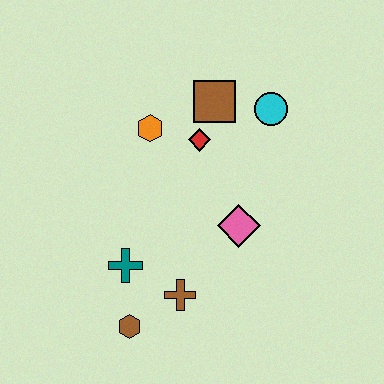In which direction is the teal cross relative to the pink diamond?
The teal cross is to the left of the pink diamond.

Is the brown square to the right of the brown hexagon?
Yes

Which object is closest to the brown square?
The red diamond is closest to the brown square.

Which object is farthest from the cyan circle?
The brown hexagon is farthest from the cyan circle.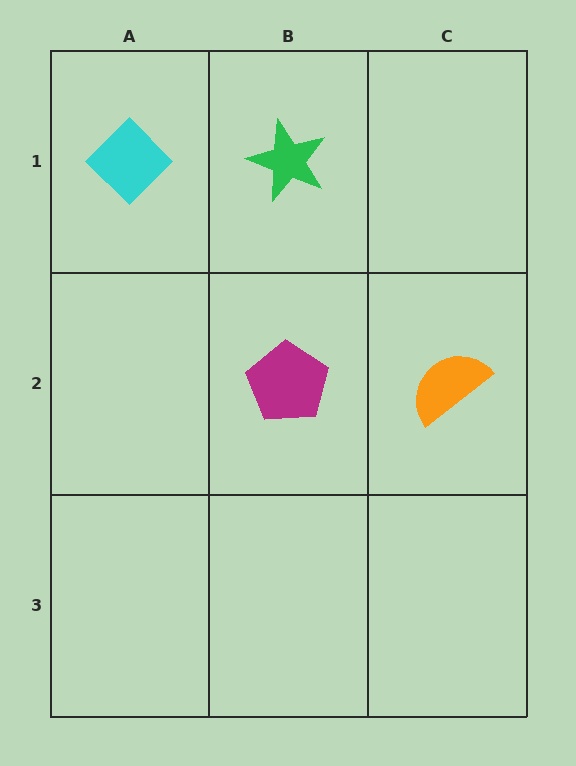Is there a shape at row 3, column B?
No, that cell is empty.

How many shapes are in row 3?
0 shapes.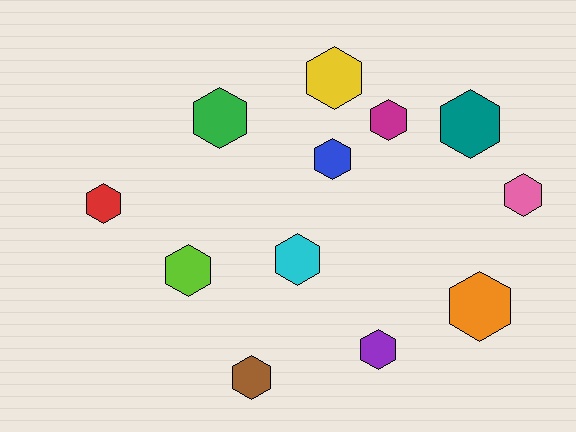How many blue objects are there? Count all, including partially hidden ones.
There is 1 blue object.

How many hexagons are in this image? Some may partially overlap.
There are 12 hexagons.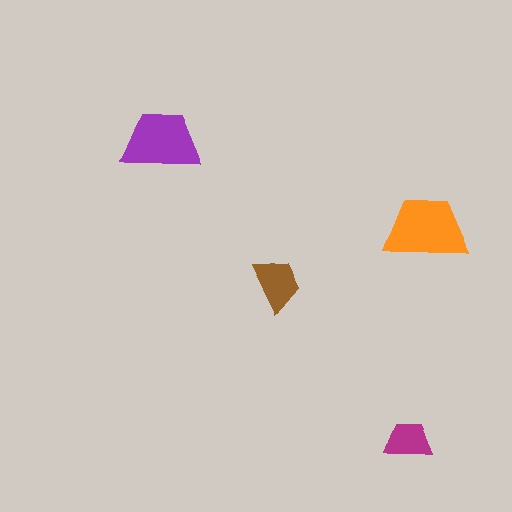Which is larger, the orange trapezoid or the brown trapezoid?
The orange one.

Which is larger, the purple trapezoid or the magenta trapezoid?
The purple one.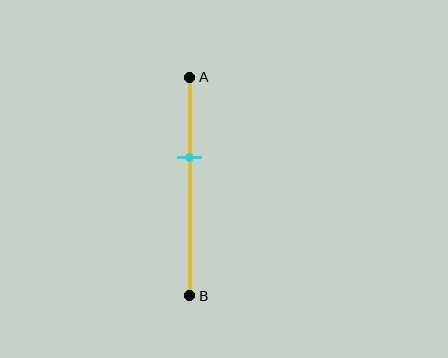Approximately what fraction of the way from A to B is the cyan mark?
The cyan mark is approximately 35% of the way from A to B.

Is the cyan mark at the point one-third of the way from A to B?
No, the mark is at about 35% from A, not at the 33% one-third point.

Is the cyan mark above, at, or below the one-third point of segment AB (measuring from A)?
The cyan mark is below the one-third point of segment AB.